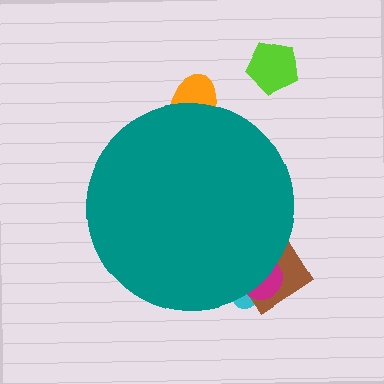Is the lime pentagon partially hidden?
No, the lime pentagon is fully visible.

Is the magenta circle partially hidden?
Yes, the magenta circle is partially hidden behind the teal circle.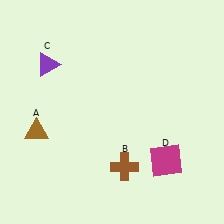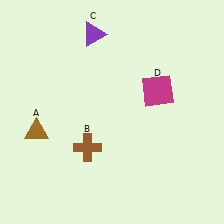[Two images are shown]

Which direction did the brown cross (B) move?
The brown cross (B) moved left.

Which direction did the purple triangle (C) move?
The purple triangle (C) moved right.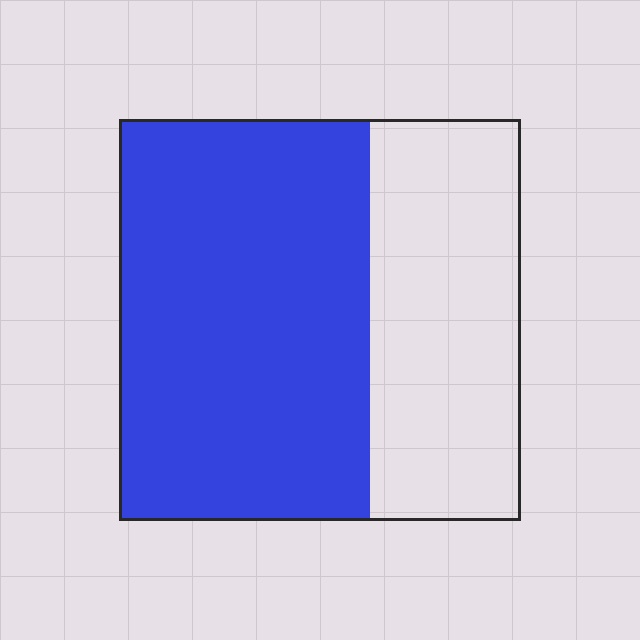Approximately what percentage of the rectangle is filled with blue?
Approximately 60%.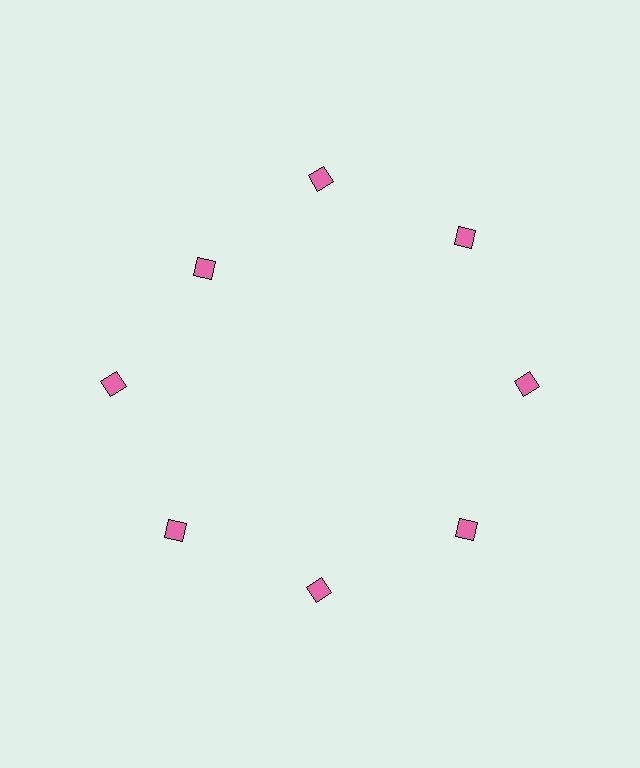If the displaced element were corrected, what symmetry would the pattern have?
It would have 8-fold rotational symmetry — the pattern would map onto itself every 45 degrees.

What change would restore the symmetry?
The symmetry would be restored by moving it outward, back onto the ring so that all 8 diamonds sit at equal angles and equal distance from the center.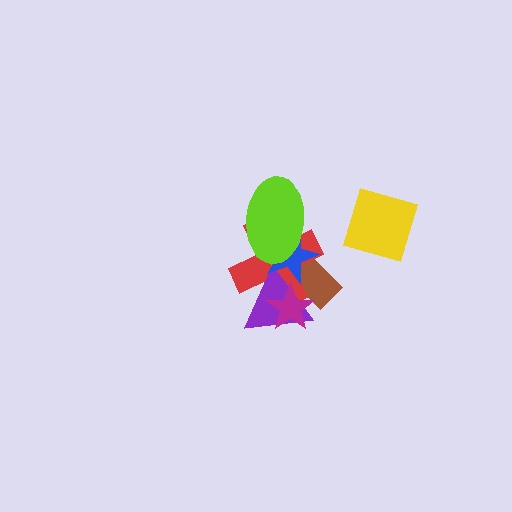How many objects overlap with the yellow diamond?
0 objects overlap with the yellow diamond.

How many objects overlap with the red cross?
5 objects overlap with the red cross.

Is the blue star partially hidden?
Yes, it is partially covered by another shape.